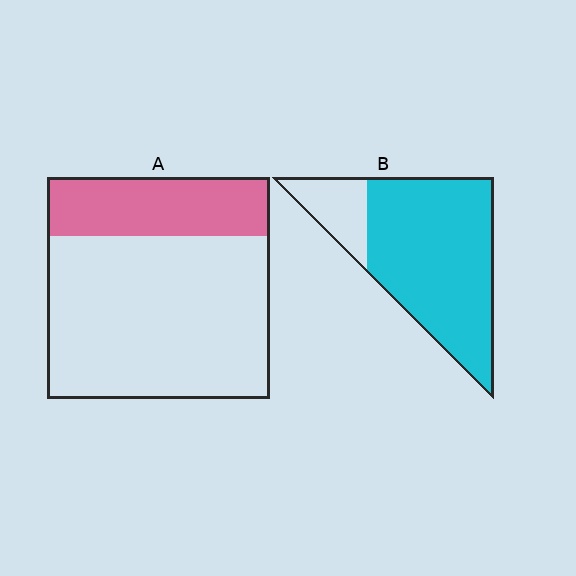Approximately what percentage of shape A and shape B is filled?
A is approximately 25% and B is approximately 80%.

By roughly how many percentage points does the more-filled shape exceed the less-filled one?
By roughly 55 percentage points (B over A).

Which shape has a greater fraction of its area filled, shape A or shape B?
Shape B.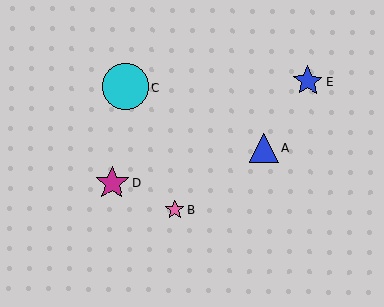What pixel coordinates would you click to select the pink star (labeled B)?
Click at (175, 209) to select the pink star B.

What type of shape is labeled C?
Shape C is a cyan circle.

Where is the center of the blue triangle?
The center of the blue triangle is at (264, 148).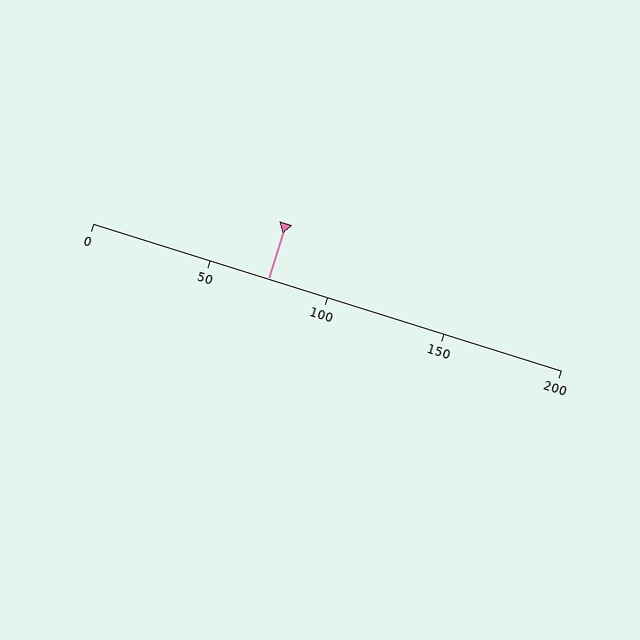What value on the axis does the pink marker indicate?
The marker indicates approximately 75.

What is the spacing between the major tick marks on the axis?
The major ticks are spaced 50 apart.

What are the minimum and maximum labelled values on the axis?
The axis runs from 0 to 200.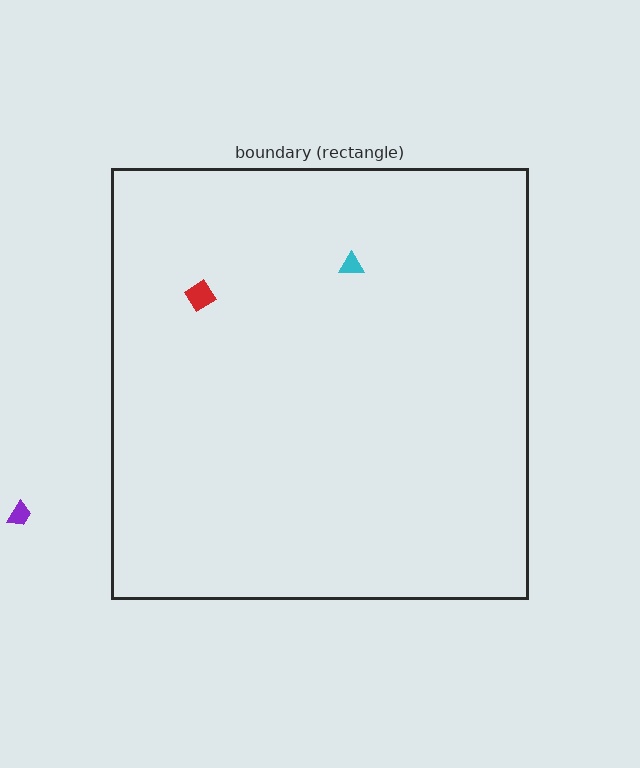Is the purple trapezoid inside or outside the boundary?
Outside.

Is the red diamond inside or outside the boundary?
Inside.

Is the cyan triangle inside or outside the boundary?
Inside.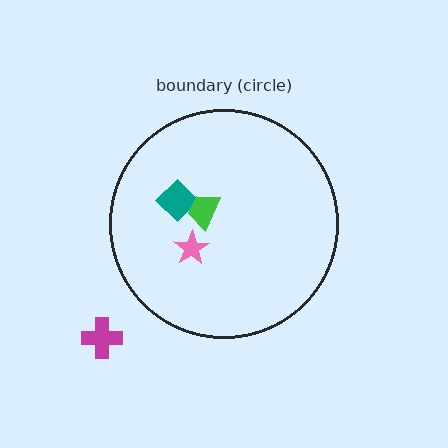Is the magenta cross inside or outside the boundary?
Outside.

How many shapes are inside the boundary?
3 inside, 1 outside.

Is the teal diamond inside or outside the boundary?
Inside.